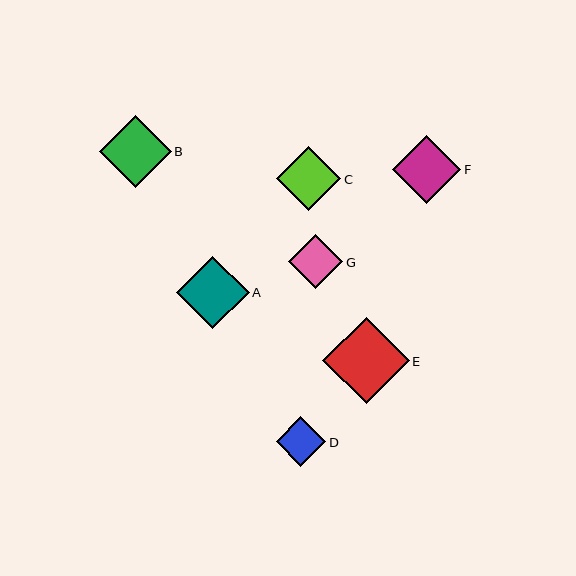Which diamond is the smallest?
Diamond D is the smallest with a size of approximately 50 pixels.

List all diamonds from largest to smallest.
From largest to smallest: E, A, B, F, C, G, D.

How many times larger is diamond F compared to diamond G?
Diamond F is approximately 1.2 times the size of diamond G.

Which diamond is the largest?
Diamond E is the largest with a size of approximately 86 pixels.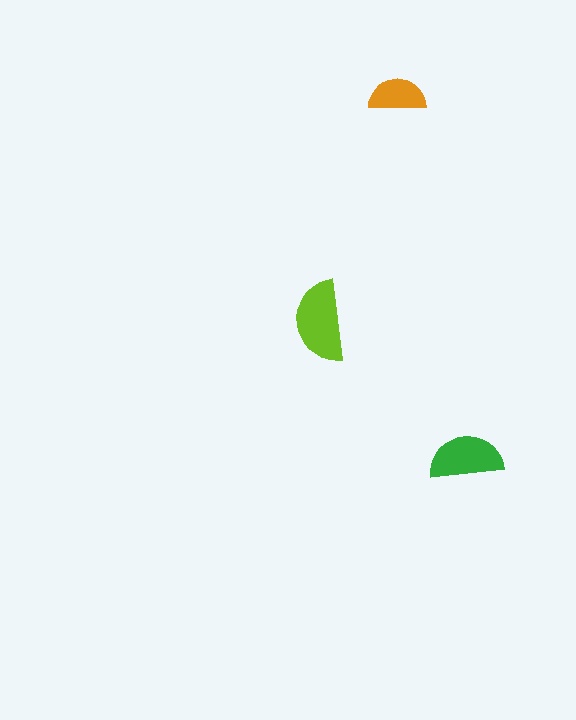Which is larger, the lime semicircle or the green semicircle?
The lime one.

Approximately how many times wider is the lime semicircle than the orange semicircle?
About 1.5 times wider.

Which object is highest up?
The orange semicircle is topmost.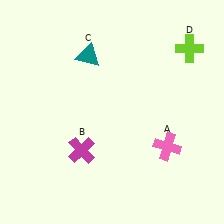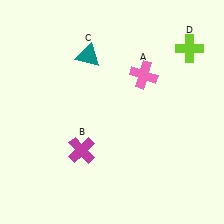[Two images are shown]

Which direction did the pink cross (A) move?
The pink cross (A) moved up.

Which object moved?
The pink cross (A) moved up.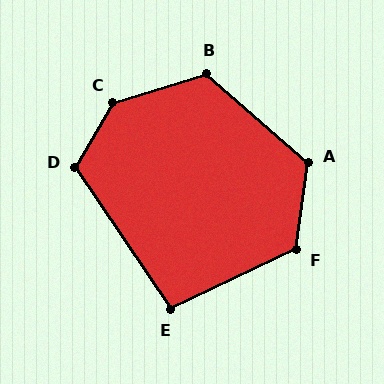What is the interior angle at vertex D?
Approximately 116 degrees (obtuse).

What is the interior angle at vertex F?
Approximately 122 degrees (obtuse).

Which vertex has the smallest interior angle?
E, at approximately 99 degrees.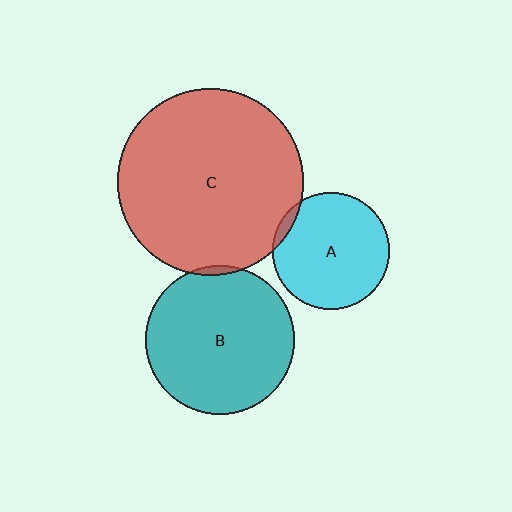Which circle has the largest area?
Circle C (red).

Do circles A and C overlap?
Yes.